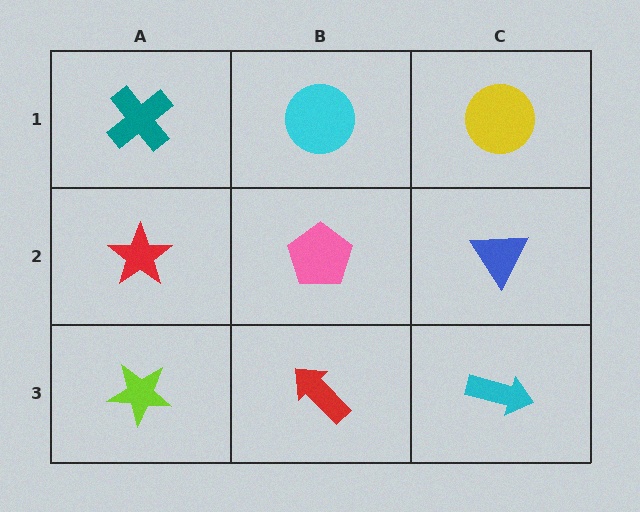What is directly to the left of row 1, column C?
A cyan circle.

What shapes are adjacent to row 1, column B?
A pink pentagon (row 2, column B), a teal cross (row 1, column A), a yellow circle (row 1, column C).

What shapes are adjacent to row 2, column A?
A teal cross (row 1, column A), a lime star (row 3, column A), a pink pentagon (row 2, column B).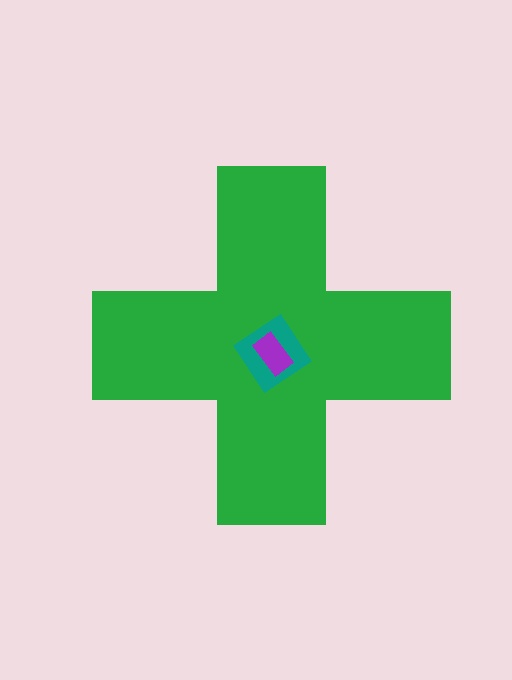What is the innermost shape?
The purple rectangle.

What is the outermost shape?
The green cross.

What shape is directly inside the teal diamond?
The purple rectangle.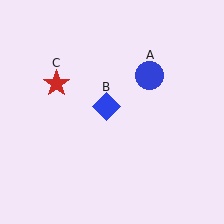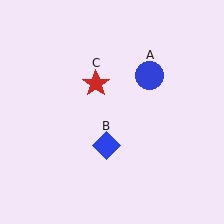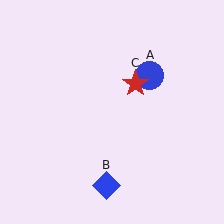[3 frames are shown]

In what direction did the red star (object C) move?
The red star (object C) moved right.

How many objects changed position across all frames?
2 objects changed position: blue diamond (object B), red star (object C).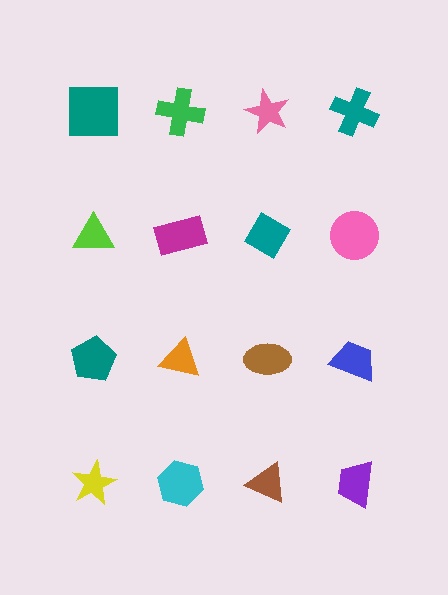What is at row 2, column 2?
A magenta rectangle.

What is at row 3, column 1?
A teal pentagon.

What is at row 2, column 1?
A lime triangle.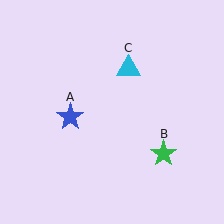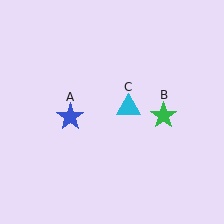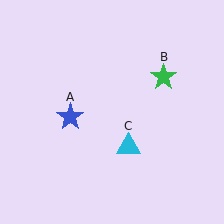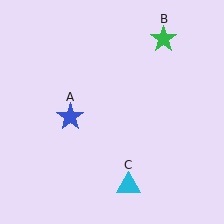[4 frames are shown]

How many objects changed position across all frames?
2 objects changed position: green star (object B), cyan triangle (object C).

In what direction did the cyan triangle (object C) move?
The cyan triangle (object C) moved down.